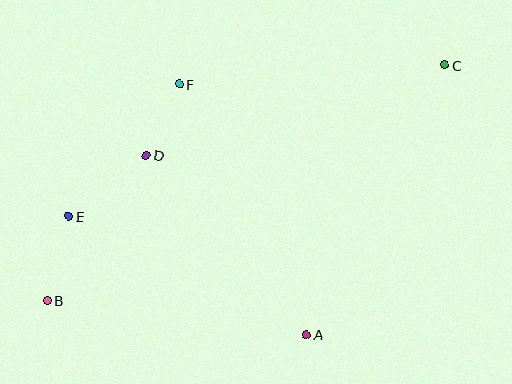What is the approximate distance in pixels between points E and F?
The distance between E and F is approximately 173 pixels.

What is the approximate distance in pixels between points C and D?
The distance between C and D is approximately 312 pixels.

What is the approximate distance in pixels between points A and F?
The distance between A and F is approximately 281 pixels.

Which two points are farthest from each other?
Points B and C are farthest from each other.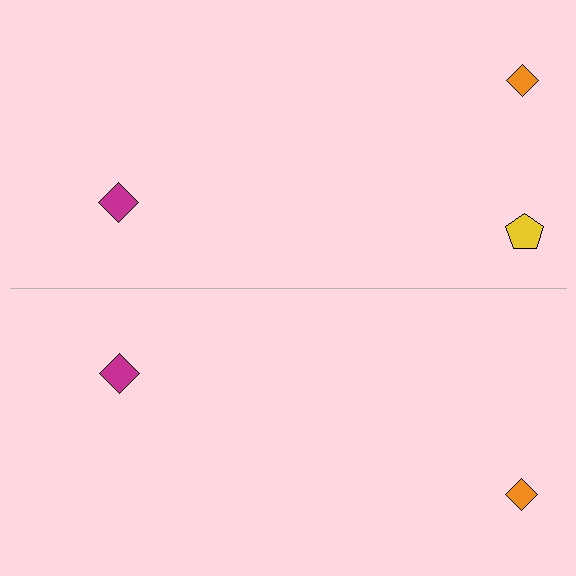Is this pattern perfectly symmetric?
No, the pattern is not perfectly symmetric. A yellow pentagon is missing from the bottom side.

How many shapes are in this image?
There are 5 shapes in this image.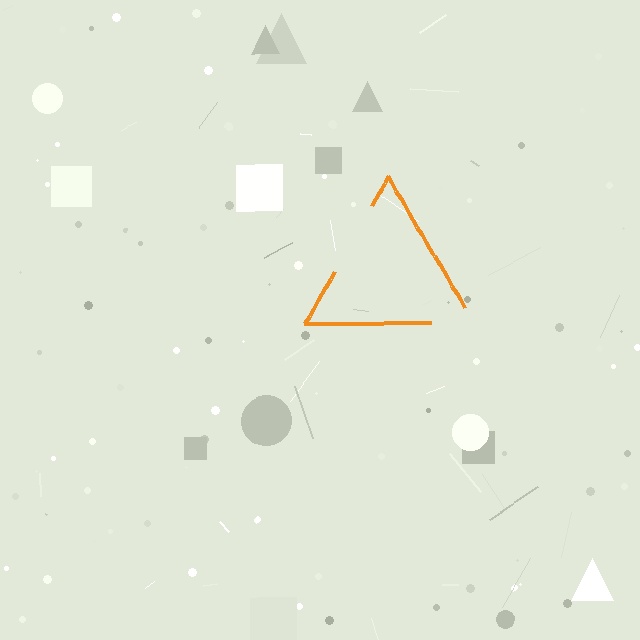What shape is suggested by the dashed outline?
The dashed outline suggests a triangle.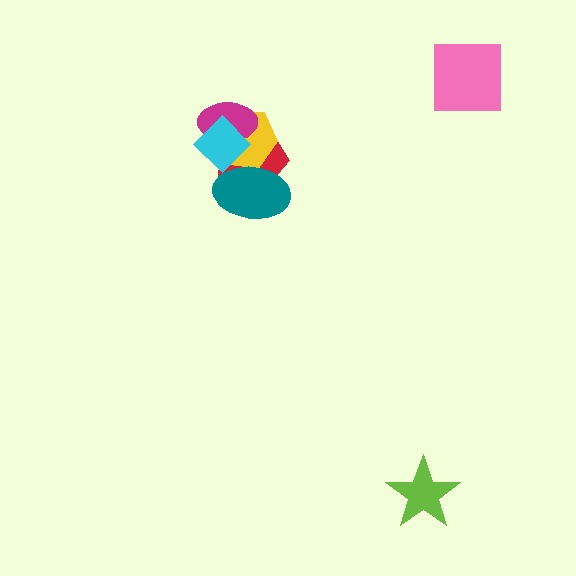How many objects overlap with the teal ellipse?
3 objects overlap with the teal ellipse.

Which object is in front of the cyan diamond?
The teal ellipse is in front of the cyan diamond.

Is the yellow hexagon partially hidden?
Yes, it is partially covered by another shape.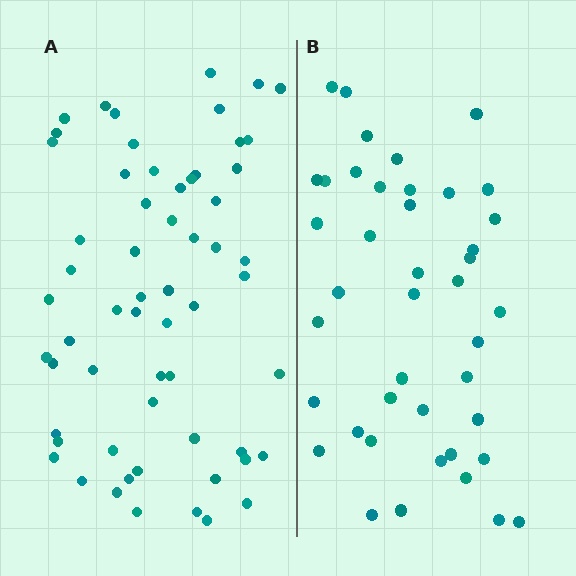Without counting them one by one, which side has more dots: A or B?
Region A (the left region) has more dots.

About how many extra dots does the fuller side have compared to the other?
Region A has approximately 20 more dots than region B.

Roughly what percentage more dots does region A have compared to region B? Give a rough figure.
About 45% more.